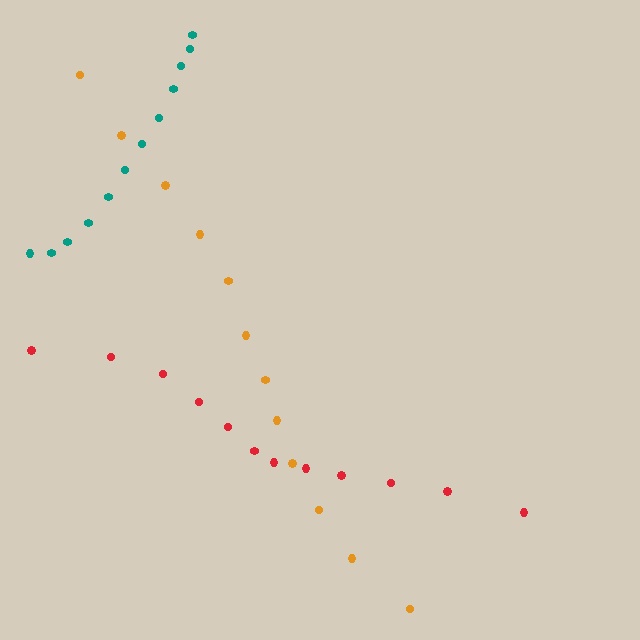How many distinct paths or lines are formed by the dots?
There are 3 distinct paths.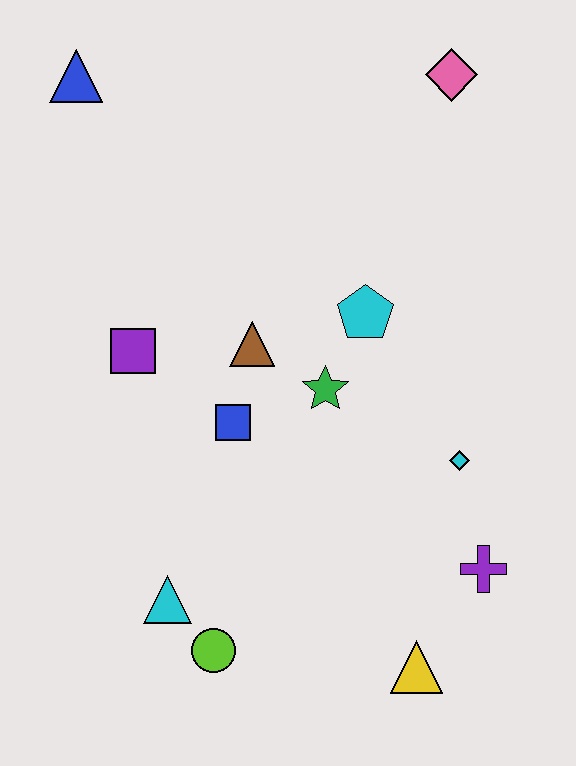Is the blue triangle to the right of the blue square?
No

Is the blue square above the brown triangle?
No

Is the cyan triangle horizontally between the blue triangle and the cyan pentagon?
Yes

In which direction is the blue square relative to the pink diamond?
The blue square is below the pink diamond.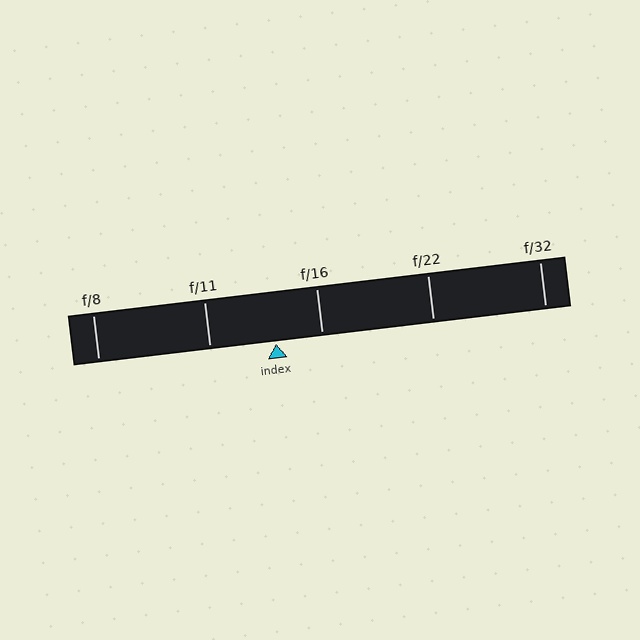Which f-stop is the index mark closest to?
The index mark is closest to f/16.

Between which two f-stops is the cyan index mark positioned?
The index mark is between f/11 and f/16.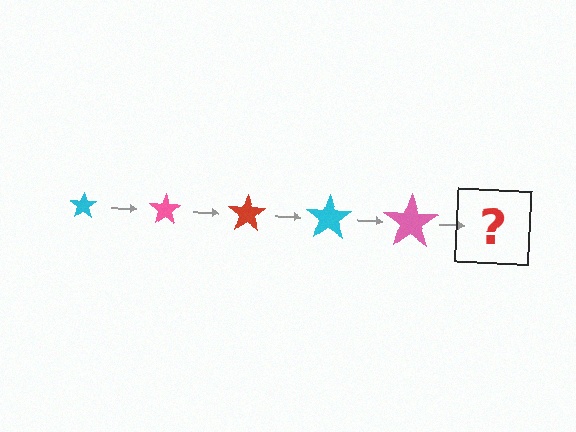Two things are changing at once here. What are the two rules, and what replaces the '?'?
The two rules are that the star grows larger each step and the color cycles through cyan, pink, and red. The '?' should be a red star, larger than the previous one.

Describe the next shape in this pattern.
It should be a red star, larger than the previous one.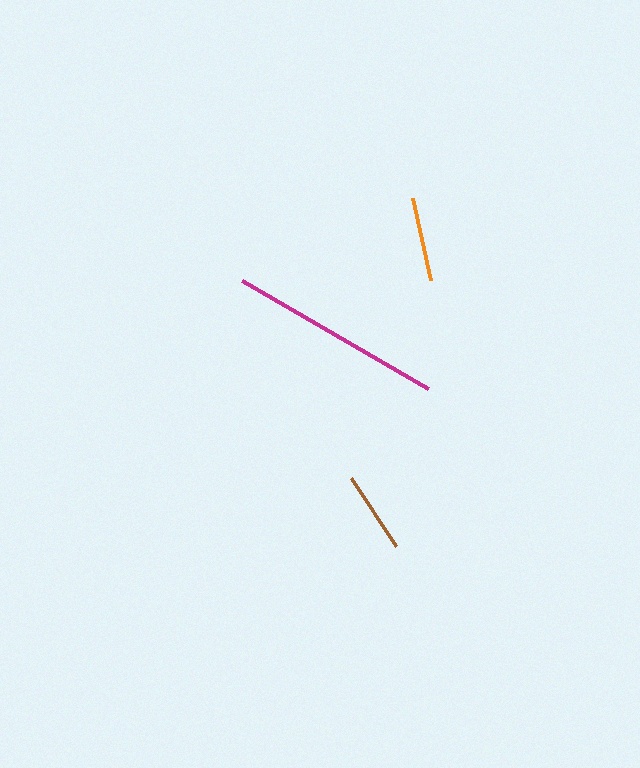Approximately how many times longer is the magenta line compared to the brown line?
The magenta line is approximately 2.6 times the length of the brown line.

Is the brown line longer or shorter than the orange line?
The orange line is longer than the brown line.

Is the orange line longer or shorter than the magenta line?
The magenta line is longer than the orange line.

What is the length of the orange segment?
The orange segment is approximately 84 pixels long.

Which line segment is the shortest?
The brown line is the shortest at approximately 82 pixels.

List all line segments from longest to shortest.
From longest to shortest: magenta, orange, brown.